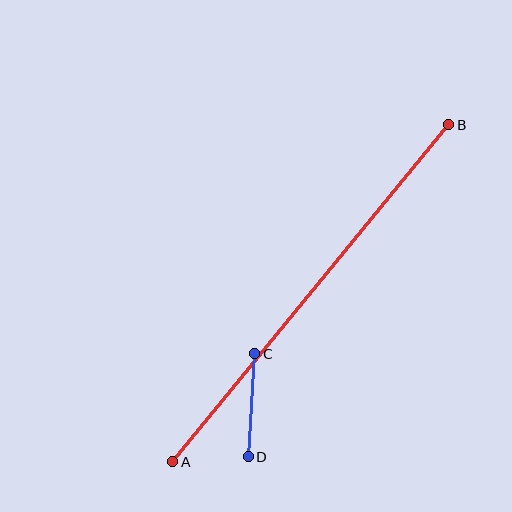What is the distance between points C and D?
The distance is approximately 103 pixels.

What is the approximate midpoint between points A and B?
The midpoint is at approximately (311, 293) pixels.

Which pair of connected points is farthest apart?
Points A and B are farthest apart.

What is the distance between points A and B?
The distance is approximately 436 pixels.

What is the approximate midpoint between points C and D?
The midpoint is at approximately (251, 405) pixels.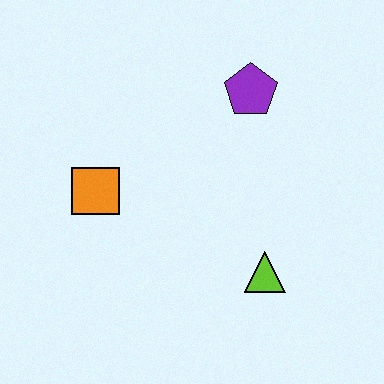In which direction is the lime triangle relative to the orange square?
The lime triangle is to the right of the orange square.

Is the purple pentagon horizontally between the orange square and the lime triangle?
Yes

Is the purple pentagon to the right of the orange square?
Yes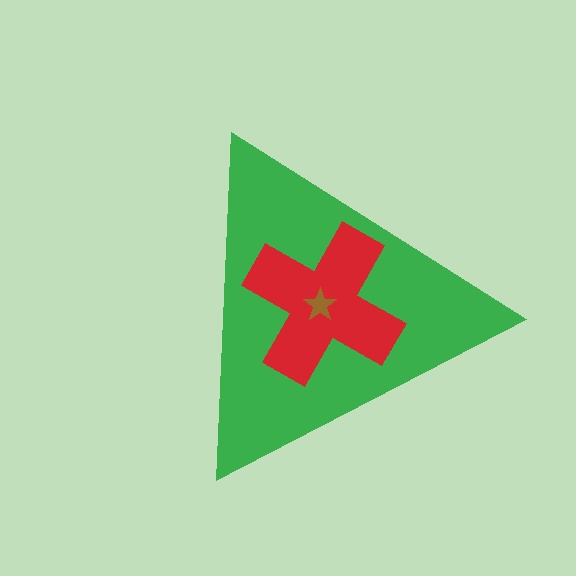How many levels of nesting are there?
3.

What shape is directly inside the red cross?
The brown star.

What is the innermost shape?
The brown star.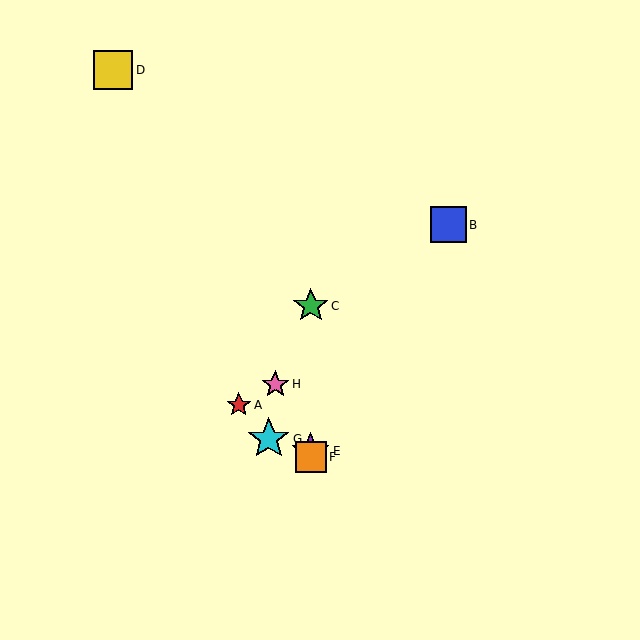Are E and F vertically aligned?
Yes, both are at x≈311.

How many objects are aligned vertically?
3 objects (C, E, F) are aligned vertically.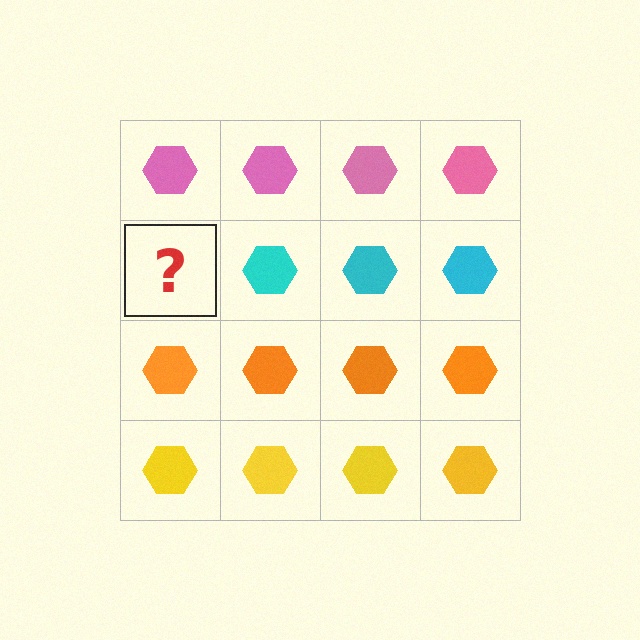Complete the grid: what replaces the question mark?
The question mark should be replaced with a cyan hexagon.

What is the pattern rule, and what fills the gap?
The rule is that each row has a consistent color. The gap should be filled with a cyan hexagon.